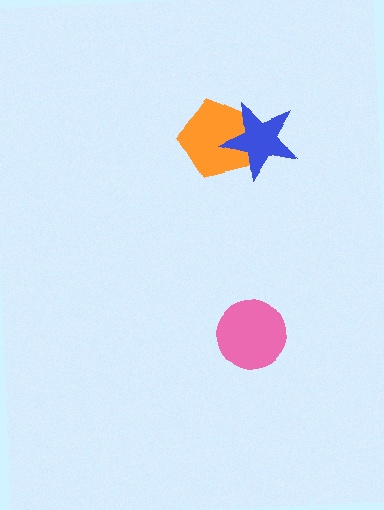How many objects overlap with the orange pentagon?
1 object overlaps with the orange pentagon.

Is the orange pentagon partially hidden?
Yes, it is partially covered by another shape.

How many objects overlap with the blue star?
1 object overlaps with the blue star.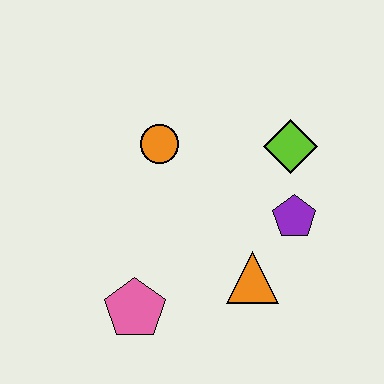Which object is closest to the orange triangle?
The purple pentagon is closest to the orange triangle.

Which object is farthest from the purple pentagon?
The pink pentagon is farthest from the purple pentagon.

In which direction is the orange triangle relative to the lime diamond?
The orange triangle is below the lime diamond.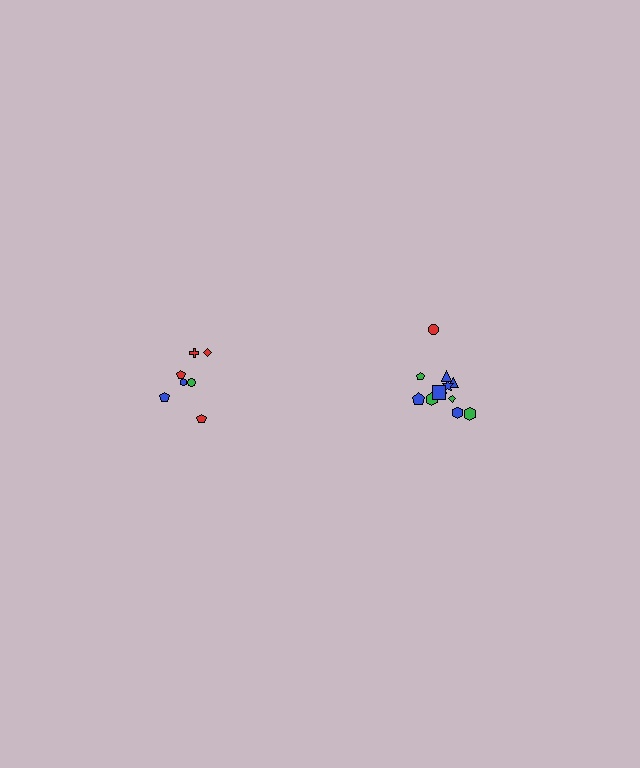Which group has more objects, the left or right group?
The right group.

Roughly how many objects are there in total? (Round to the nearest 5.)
Roughly 20 objects in total.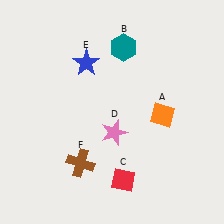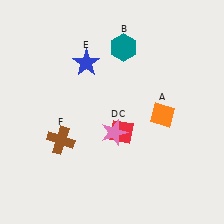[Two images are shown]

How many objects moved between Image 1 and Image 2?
2 objects moved between the two images.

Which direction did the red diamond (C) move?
The red diamond (C) moved up.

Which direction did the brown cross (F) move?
The brown cross (F) moved up.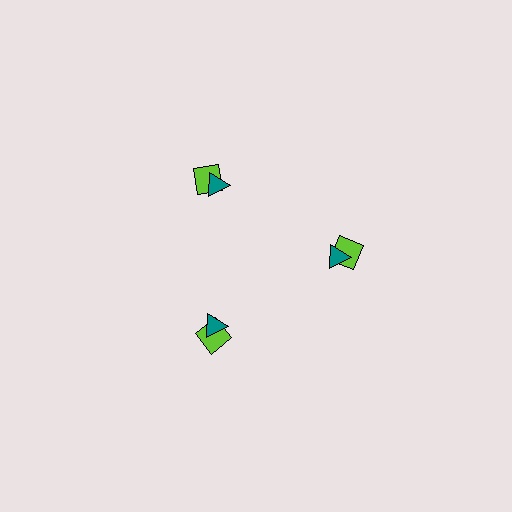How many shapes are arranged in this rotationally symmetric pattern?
There are 6 shapes, arranged in 3 groups of 2.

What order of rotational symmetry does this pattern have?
This pattern has 3-fold rotational symmetry.